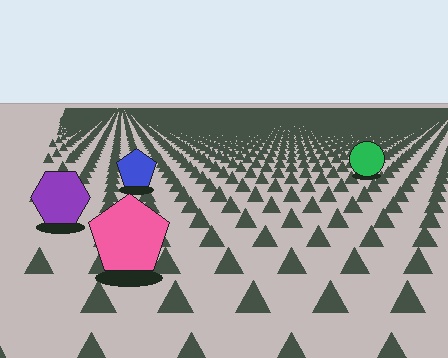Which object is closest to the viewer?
The pink pentagon is closest. The texture marks near it are larger and more spread out.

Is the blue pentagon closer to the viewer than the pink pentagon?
No. The pink pentagon is closer — you can tell from the texture gradient: the ground texture is coarser near it.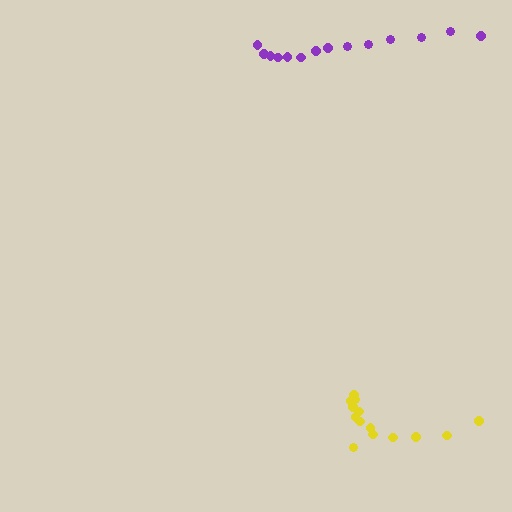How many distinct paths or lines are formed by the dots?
There are 2 distinct paths.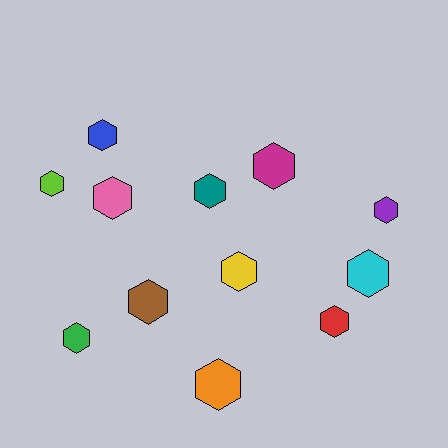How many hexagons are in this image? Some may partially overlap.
There are 12 hexagons.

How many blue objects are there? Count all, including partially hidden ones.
There is 1 blue object.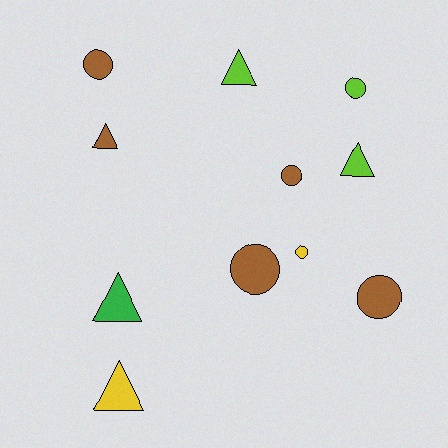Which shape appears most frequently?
Circle, with 6 objects.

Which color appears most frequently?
Brown, with 5 objects.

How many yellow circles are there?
There is 1 yellow circle.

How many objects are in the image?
There are 11 objects.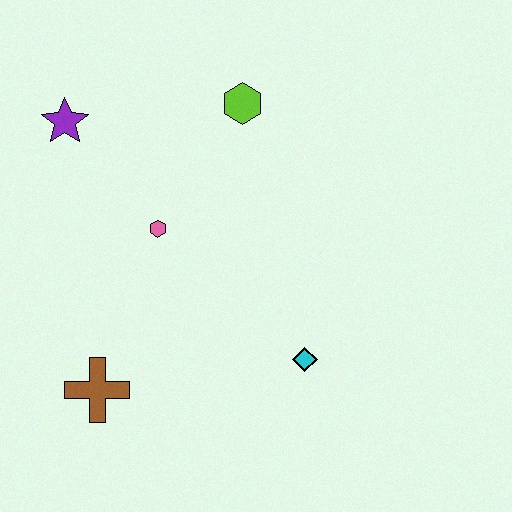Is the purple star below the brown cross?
No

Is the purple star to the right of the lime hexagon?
No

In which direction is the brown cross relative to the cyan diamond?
The brown cross is to the left of the cyan diamond.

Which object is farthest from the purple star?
The cyan diamond is farthest from the purple star.